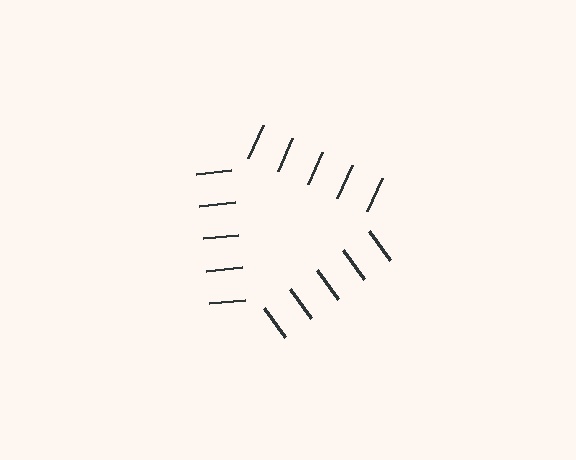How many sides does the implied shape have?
3 sides — the line-ends trace a triangle.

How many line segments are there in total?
15 — 5 along each of the 3 edges.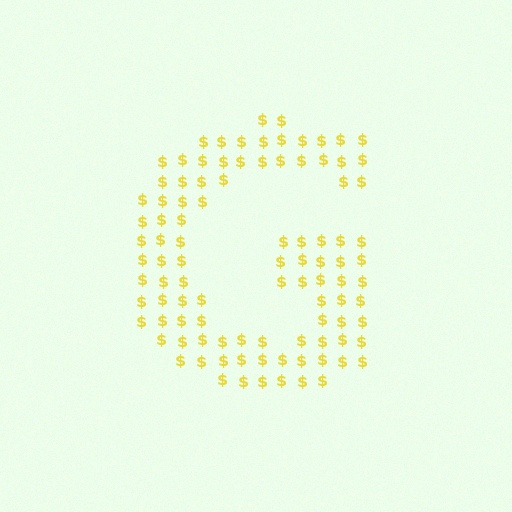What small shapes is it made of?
It is made of small dollar signs.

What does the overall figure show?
The overall figure shows the letter G.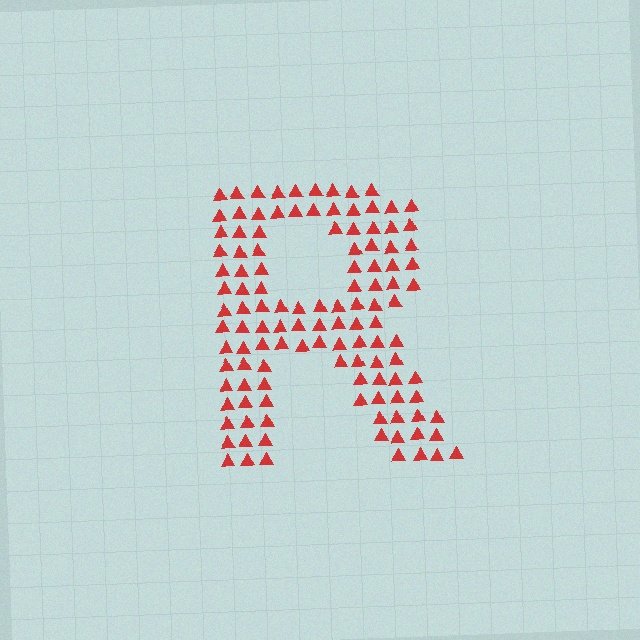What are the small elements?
The small elements are triangles.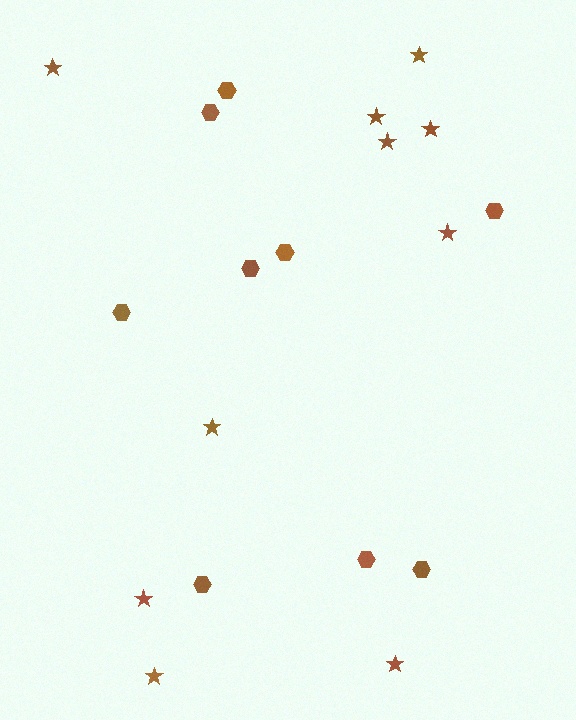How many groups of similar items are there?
There are 2 groups: one group of hexagons (9) and one group of stars (10).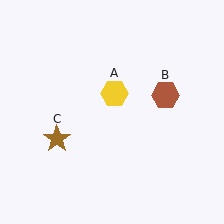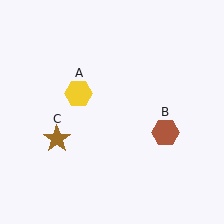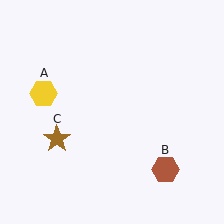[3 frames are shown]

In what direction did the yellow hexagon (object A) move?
The yellow hexagon (object A) moved left.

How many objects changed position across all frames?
2 objects changed position: yellow hexagon (object A), brown hexagon (object B).